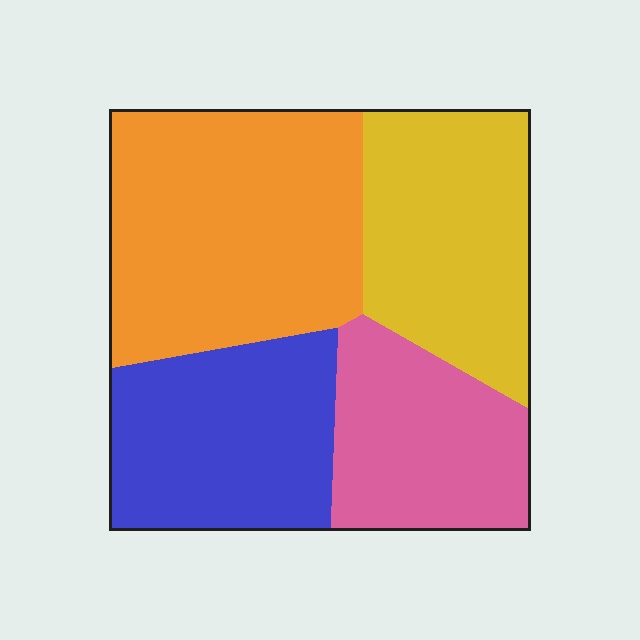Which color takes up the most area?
Orange, at roughly 35%.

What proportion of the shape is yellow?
Yellow covers about 25% of the shape.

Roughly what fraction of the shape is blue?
Blue takes up about one quarter (1/4) of the shape.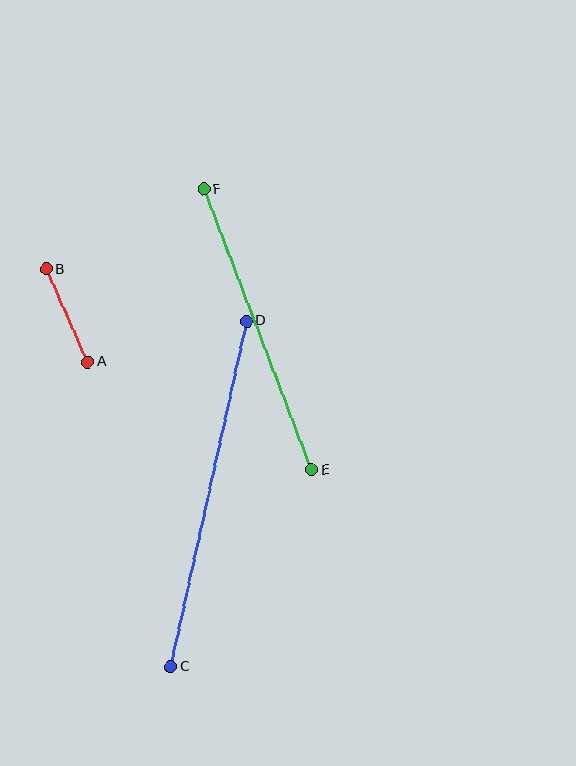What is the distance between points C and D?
The distance is approximately 354 pixels.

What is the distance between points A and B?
The distance is approximately 102 pixels.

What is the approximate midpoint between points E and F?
The midpoint is at approximately (258, 329) pixels.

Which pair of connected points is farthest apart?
Points C and D are farthest apart.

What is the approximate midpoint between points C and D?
The midpoint is at approximately (209, 494) pixels.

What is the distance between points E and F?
The distance is approximately 301 pixels.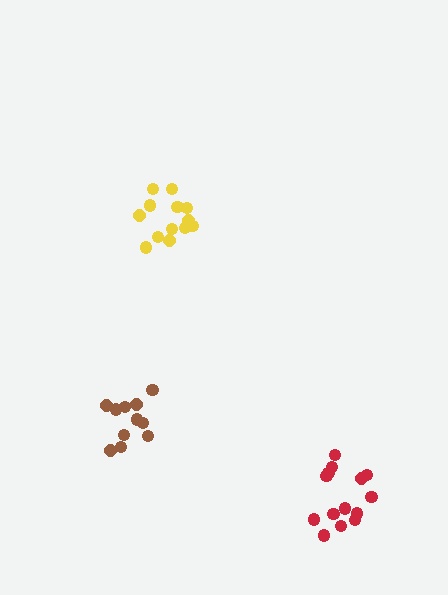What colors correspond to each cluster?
The clusters are colored: yellow, red, brown.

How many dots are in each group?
Group 1: 13 dots, Group 2: 14 dots, Group 3: 11 dots (38 total).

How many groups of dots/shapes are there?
There are 3 groups.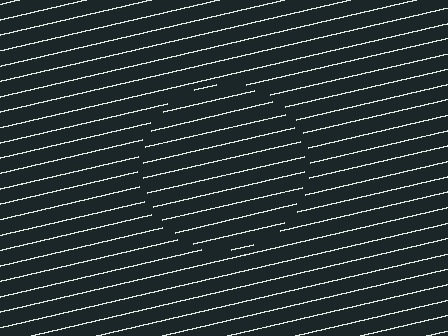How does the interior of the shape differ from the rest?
The interior of the shape contains the same grating, shifted by half a period — the contour is defined by the phase discontinuity where line-ends from the inner and outer gratings abut.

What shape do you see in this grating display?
An illusory circle. The interior of the shape contains the same grating, shifted by half a period — the contour is defined by the phase discontinuity where line-ends from the inner and outer gratings abut.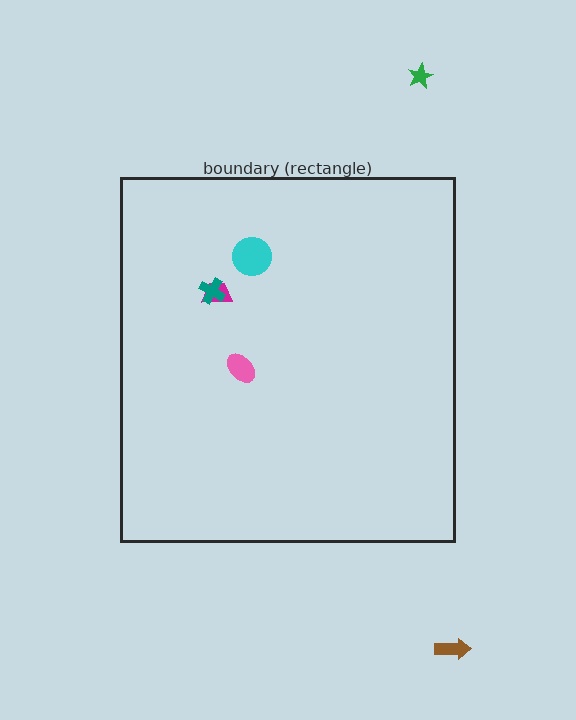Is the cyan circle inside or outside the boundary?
Inside.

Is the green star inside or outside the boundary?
Outside.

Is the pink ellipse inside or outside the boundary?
Inside.